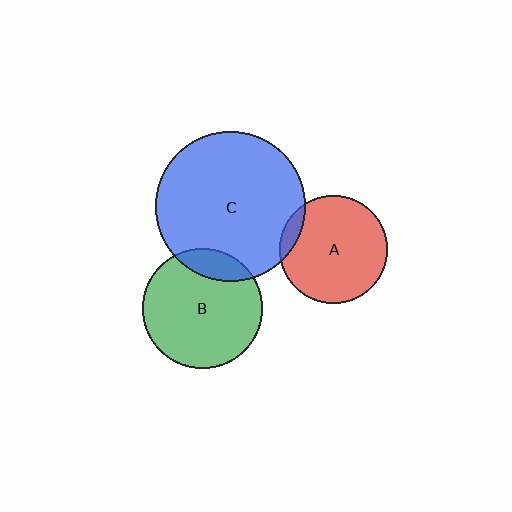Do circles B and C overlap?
Yes.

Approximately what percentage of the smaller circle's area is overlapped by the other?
Approximately 15%.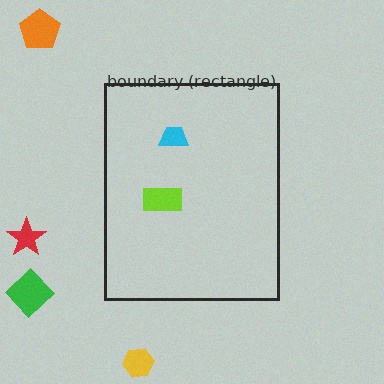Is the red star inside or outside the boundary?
Outside.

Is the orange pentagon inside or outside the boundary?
Outside.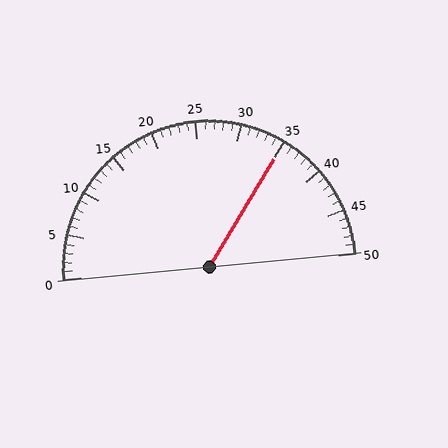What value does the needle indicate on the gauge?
The needle indicates approximately 35.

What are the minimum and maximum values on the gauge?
The gauge ranges from 0 to 50.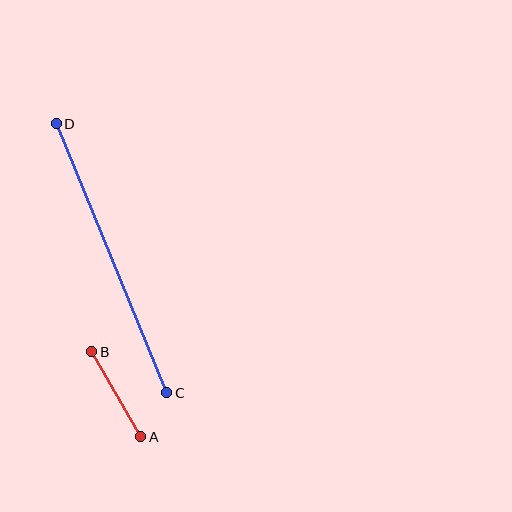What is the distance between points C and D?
The distance is approximately 291 pixels.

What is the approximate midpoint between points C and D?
The midpoint is at approximately (112, 258) pixels.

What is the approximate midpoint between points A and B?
The midpoint is at approximately (116, 394) pixels.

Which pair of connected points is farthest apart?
Points C and D are farthest apart.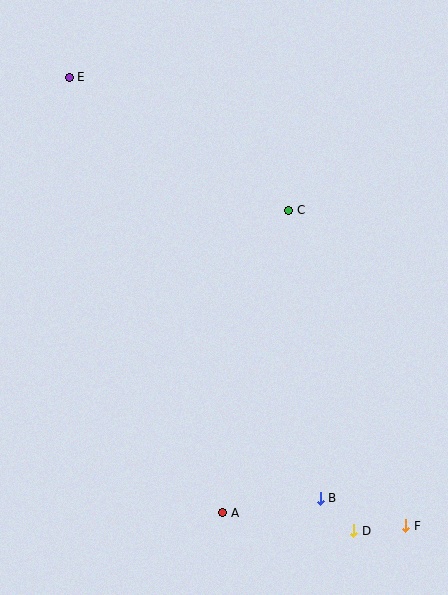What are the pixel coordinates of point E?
Point E is at (69, 77).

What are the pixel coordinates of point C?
Point C is at (289, 210).